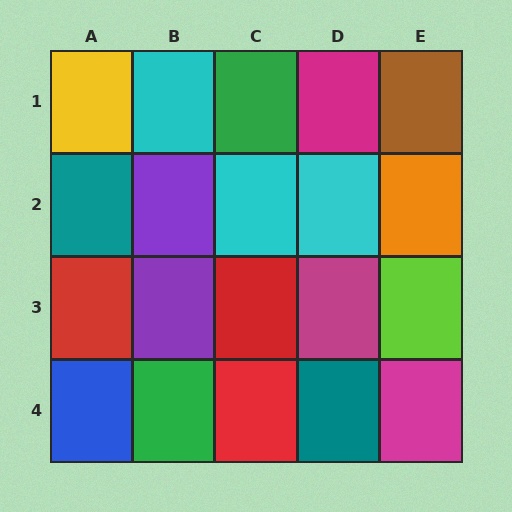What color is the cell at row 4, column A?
Blue.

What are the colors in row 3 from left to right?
Red, purple, red, magenta, lime.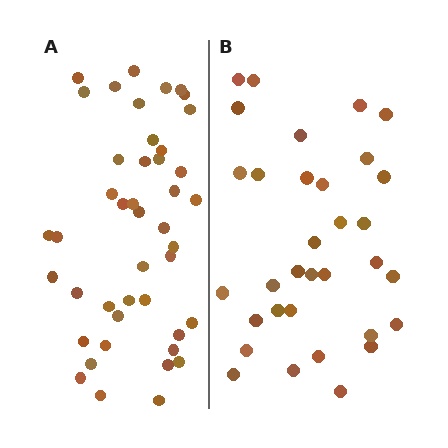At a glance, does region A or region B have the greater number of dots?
Region A (the left region) has more dots.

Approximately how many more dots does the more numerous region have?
Region A has roughly 12 or so more dots than region B.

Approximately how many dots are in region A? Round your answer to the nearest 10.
About 40 dots. (The exact count is 44, which rounds to 40.)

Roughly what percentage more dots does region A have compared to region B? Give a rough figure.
About 35% more.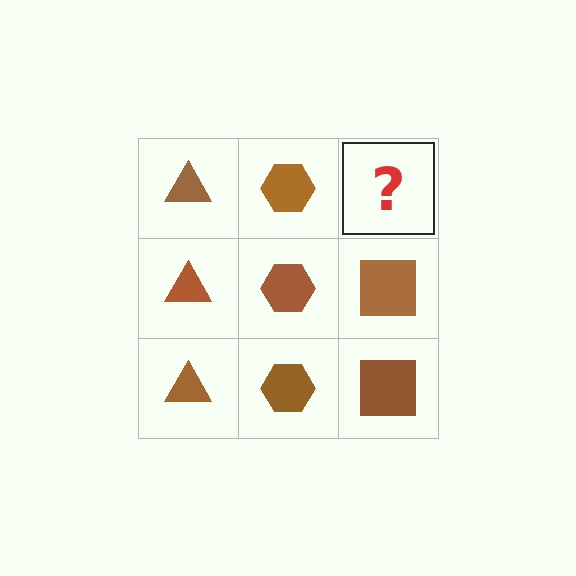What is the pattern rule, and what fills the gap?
The rule is that each column has a consistent shape. The gap should be filled with a brown square.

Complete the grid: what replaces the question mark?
The question mark should be replaced with a brown square.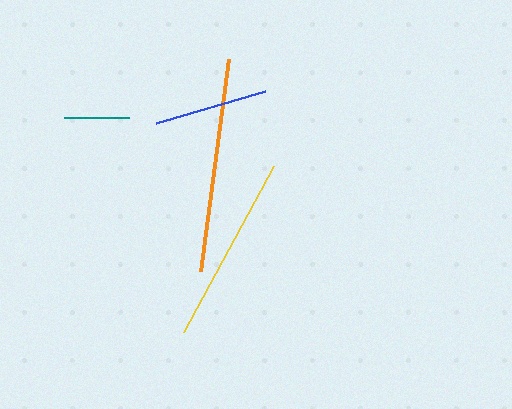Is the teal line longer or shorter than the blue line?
The blue line is longer than the teal line.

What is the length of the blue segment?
The blue segment is approximately 114 pixels long.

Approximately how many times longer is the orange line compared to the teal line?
The orange line is approximately 3.2 times the length of the teal line.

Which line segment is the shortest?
The teal line is the shortest at approximately 66 pixels.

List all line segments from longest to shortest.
From longest to shortest: orange, yellow, blue, teal.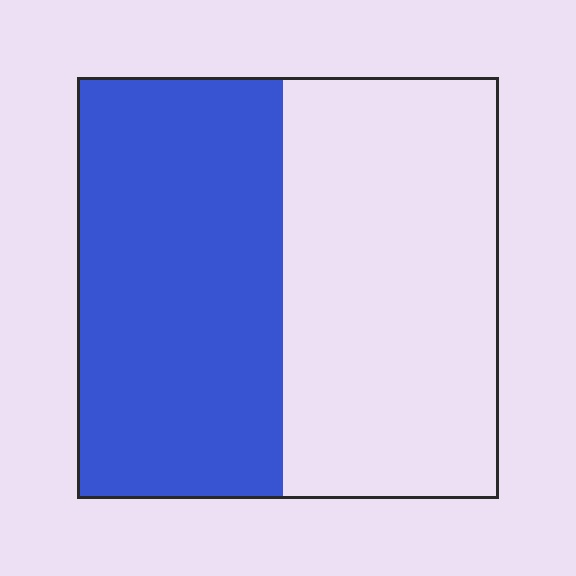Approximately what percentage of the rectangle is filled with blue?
Approximately 50%.